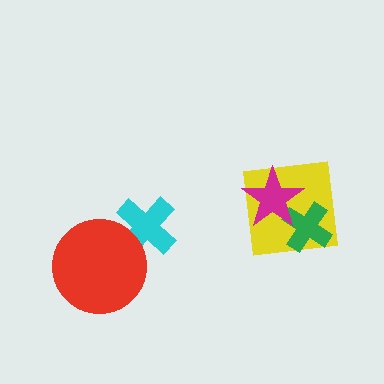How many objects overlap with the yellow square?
2 objects overlap with the yellow square.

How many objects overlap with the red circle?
1 object overlaps with the red circle.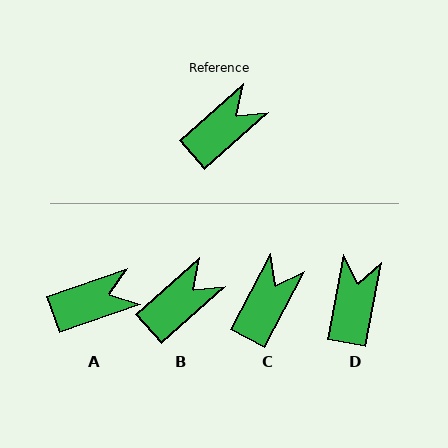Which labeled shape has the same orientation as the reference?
B.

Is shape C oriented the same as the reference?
No, it is off by about 21 degrees.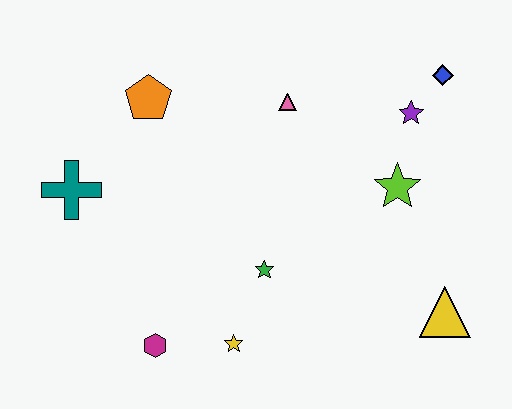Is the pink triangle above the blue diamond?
No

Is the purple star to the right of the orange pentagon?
Yes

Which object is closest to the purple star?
The blue diamond is closest to the purple star.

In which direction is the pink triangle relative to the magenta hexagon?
The pink triangle is above the magenta hexagon.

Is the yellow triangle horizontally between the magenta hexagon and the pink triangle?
No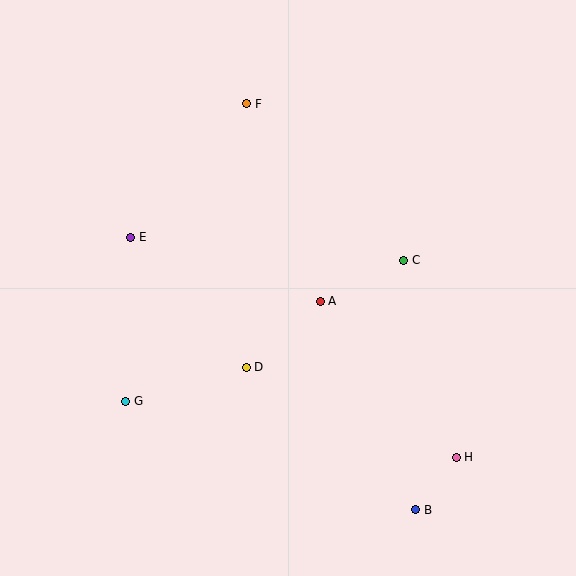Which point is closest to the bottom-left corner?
Point G is closest to the bottom-left corner.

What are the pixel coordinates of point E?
Point E is at (131, 237).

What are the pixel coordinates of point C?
Point C is at (404, 260).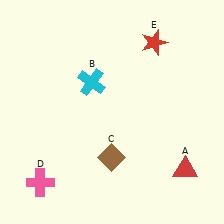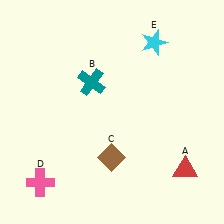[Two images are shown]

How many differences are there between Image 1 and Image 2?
There are 2 differences between the two images.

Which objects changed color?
B changed from cyan to teal. E changed from red to cyan.